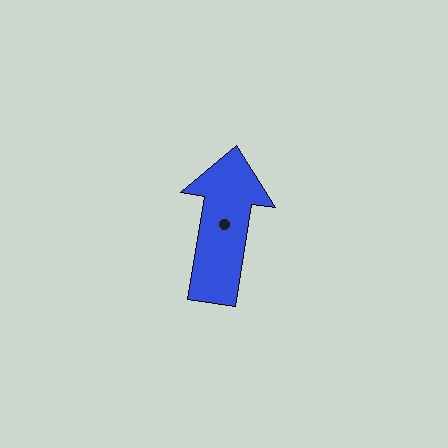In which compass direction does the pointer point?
North.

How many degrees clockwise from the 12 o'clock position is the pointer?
Approximately 9 degrees.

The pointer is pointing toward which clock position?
Roughly 12 o'clock.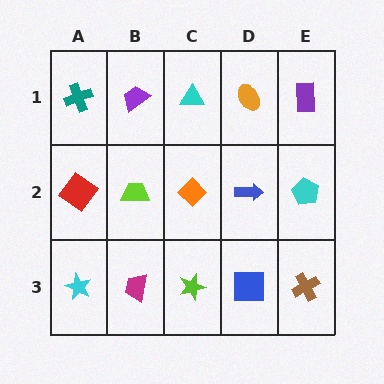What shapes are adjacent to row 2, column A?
A teal cross (row 1, column A), a cyan star (row 3, column A), a lime trapezoid (row 2, column B).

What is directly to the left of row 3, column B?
A cyan star.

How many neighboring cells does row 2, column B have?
4.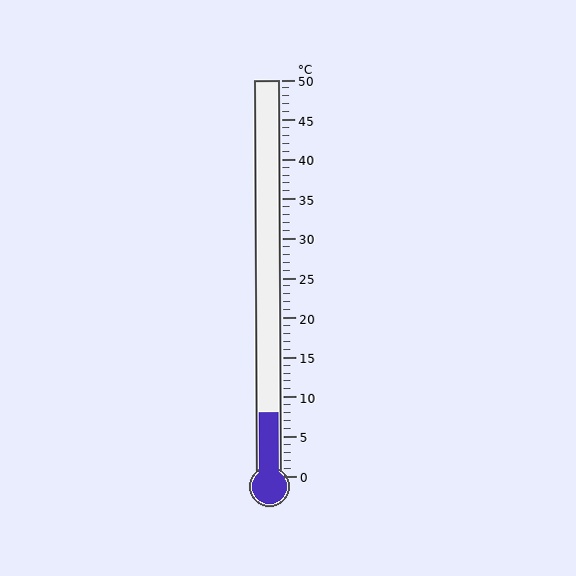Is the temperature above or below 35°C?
The temperature is below 35°C.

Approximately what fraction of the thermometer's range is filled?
The thermometer is filled to approximately 15% of its range.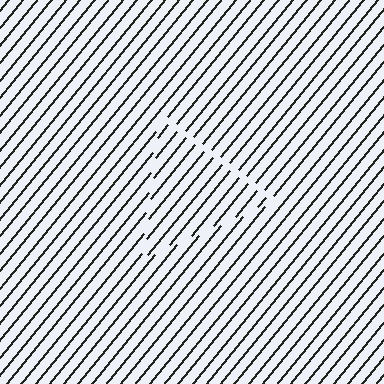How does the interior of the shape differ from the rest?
The interior of the shape contains the same grating, shifted by half a period — the contour is defined by the phase discontinuity where line-ends from the inner and outer gratings abut.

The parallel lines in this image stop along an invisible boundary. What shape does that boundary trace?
An illusory triangle. The interior of the shape contains the same grating, shifted by half a period — the contour is defined by the phase discontinuity where line-ends from the inner and outer gratings abut.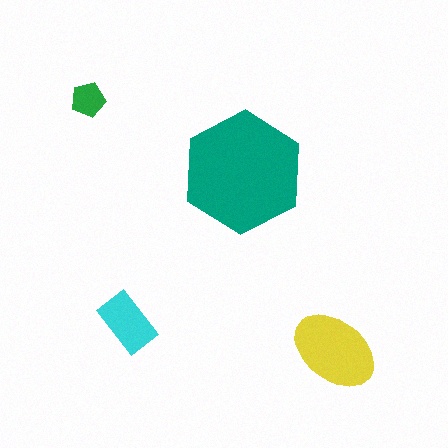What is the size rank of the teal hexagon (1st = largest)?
1st.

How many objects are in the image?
There are 4 objects in the image.